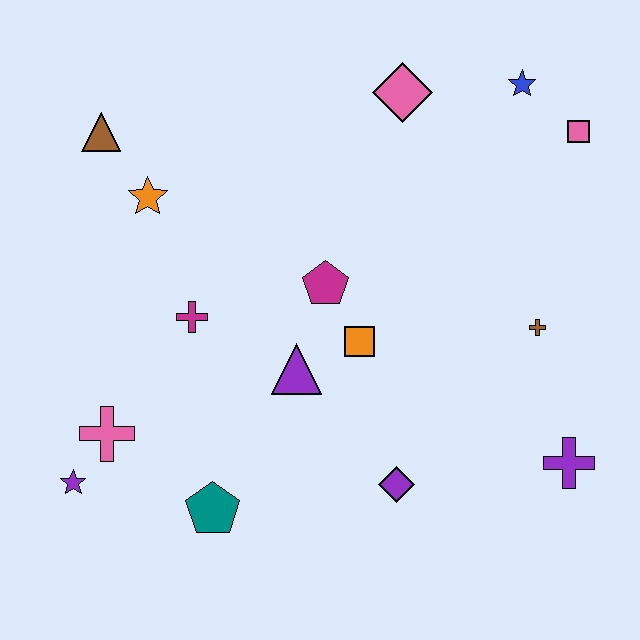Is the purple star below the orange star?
Yes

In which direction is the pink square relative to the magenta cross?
The pink square is to the right of the magenta cross.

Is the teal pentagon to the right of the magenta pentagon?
No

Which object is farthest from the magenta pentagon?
The purple star is farthest from the magenta pentagon.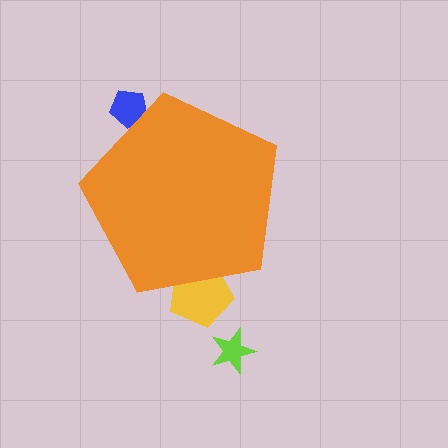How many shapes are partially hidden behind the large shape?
2 shapes are partially hidden.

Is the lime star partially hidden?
No, the lime star is fully visible.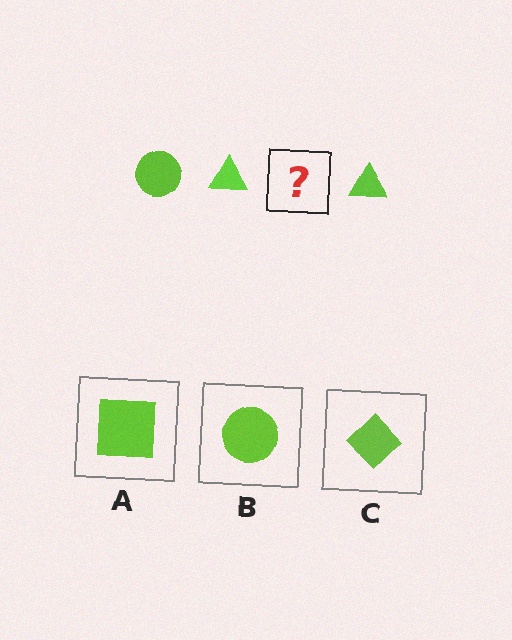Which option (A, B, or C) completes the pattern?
B.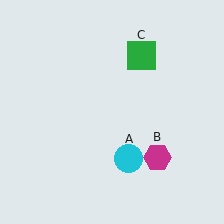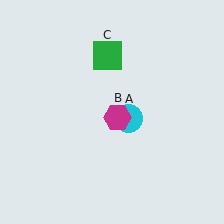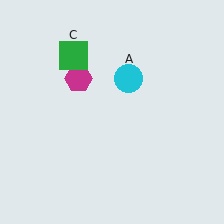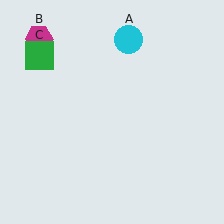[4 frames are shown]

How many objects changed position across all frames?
3 objects changed position: cyan circle (object A), magenta hexagon (object B), green square (object C).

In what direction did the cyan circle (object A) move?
The cyan circle (object A) moved up.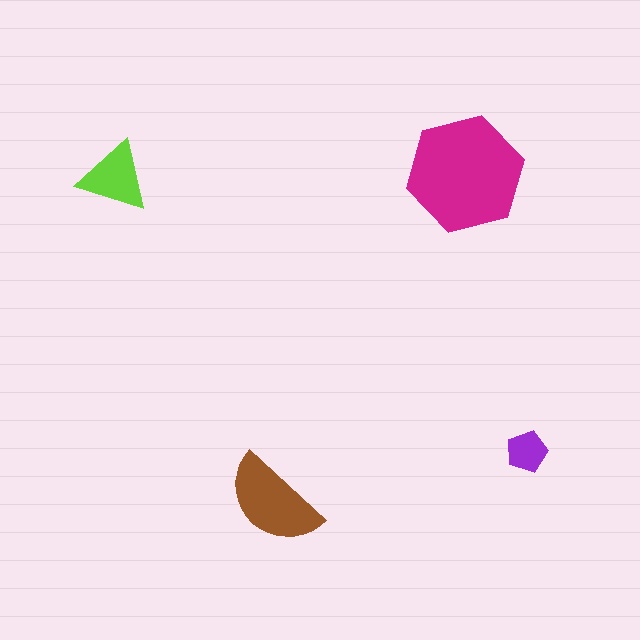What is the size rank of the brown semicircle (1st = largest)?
2nd.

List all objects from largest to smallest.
The magenta hexagon, the brown semicircle, the lime triangle, the purple pentagon.